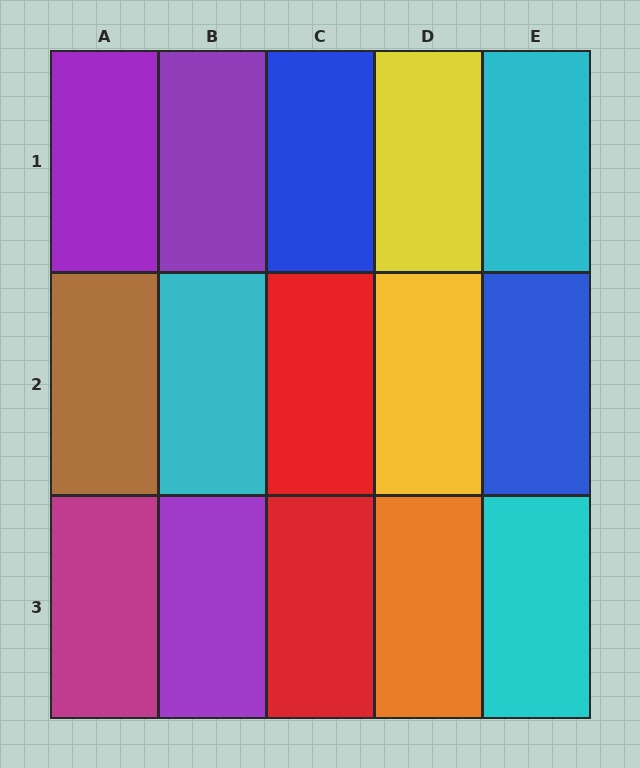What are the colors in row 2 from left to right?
Brown, cyan, red, yellow, blue.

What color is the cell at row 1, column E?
Cyan.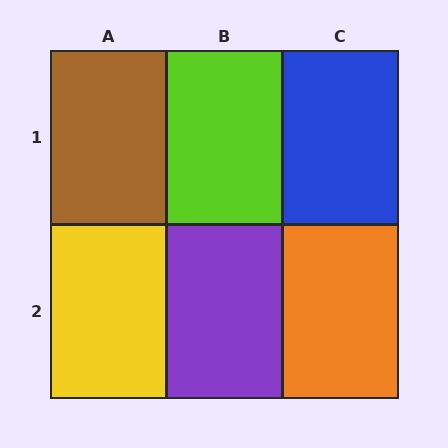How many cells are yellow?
1 cell is yellow.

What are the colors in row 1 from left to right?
Brown, lime, blue.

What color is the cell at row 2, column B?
Purple.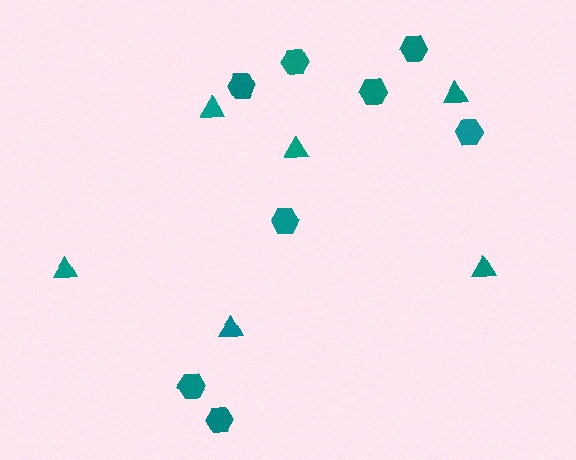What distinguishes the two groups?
There are 2 groups: one group of hexagons (8) and one group of triangles (6).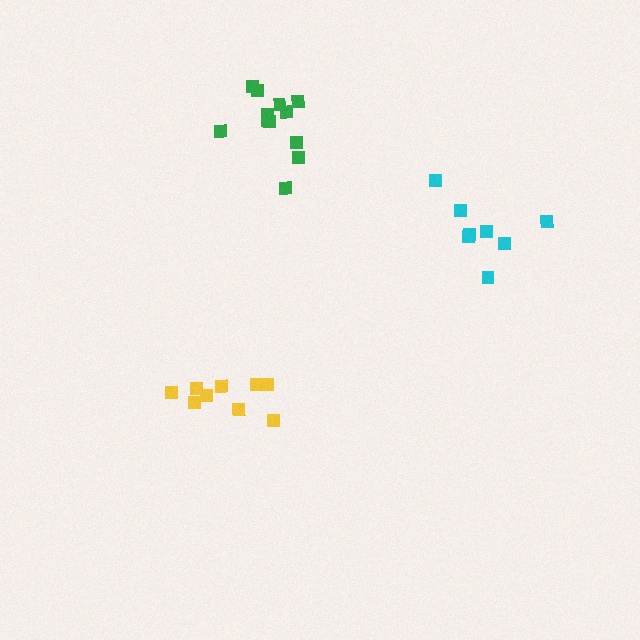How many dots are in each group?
Group 1: 8 dots, Group 2: 9 dots, Group 3: 12 dots (29 total).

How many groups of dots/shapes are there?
There are 3 groups.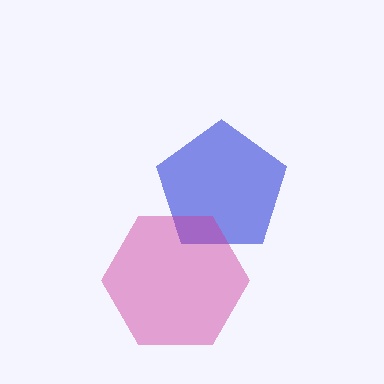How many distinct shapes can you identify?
There are 2 distinct shapes: a blue pentagon, a magenta hexagon.